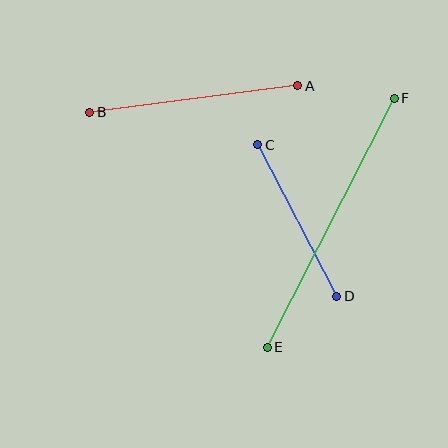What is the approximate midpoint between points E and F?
The midpoint is at approximately (331, 223) pixels.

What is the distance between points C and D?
The distance is approximately 171 pixels.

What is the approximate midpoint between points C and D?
The midpoint is at approximately (297, 221) pixels.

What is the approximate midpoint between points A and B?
The midpoint is at approximately (194, 99) pixels.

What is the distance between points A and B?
The distance is approximately 210 pixels.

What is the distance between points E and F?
The distance is approximately 279 pixels.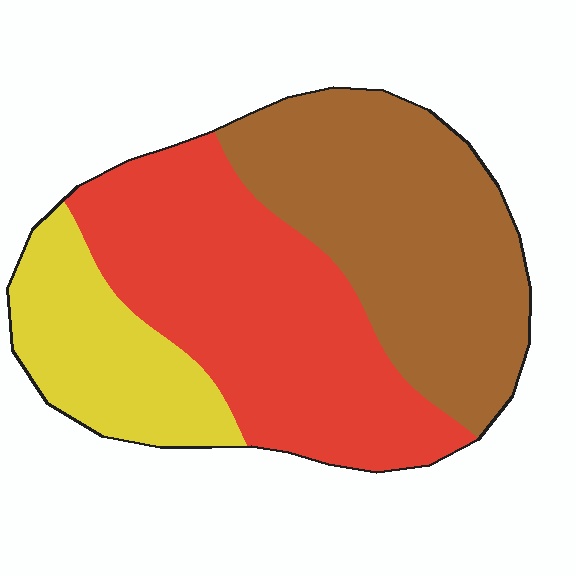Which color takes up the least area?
Yellow, at roughly 20%.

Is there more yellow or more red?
Red.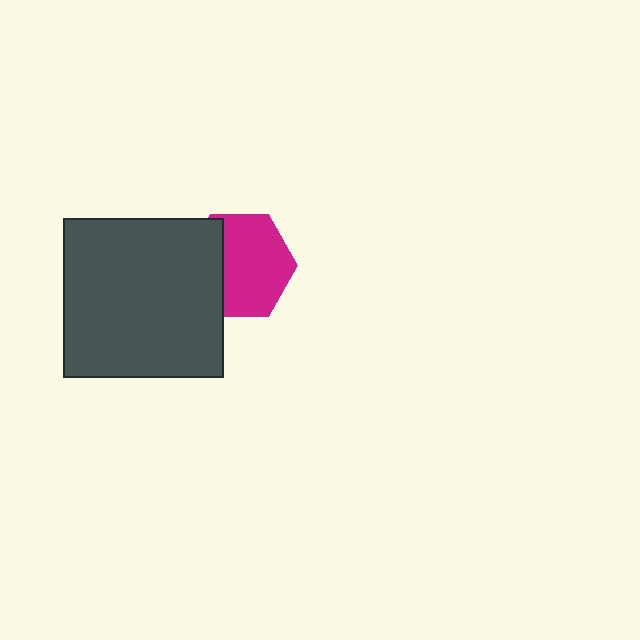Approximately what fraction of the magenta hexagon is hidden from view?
Roughly 31% of the magenta hexagon is hidden behind the dark gray square.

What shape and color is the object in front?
The object in front is a dark gray square.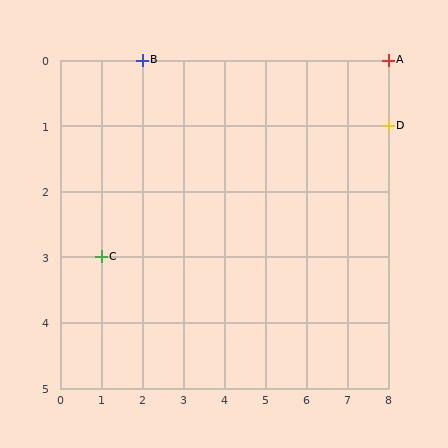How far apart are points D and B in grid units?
Points D and B are 6 columns and 1 row apart (about 6.1 grid units diagonally).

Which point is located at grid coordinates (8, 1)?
Point D is at (8, 1).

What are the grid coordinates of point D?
Point D is at grid coordinates (8, 1).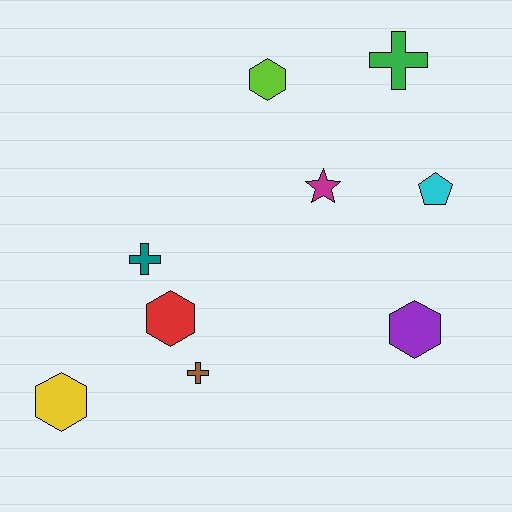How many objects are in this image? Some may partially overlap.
There are 9 objects.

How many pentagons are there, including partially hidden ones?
There is 1 pentagon.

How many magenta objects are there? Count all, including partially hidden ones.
There is 1 magenta object.